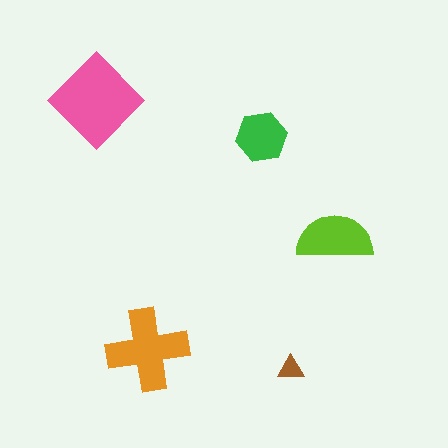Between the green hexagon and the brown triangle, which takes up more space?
The green hexagon.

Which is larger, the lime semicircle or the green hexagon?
The lime semicircle.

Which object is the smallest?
The brown triangle.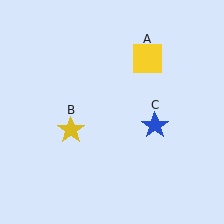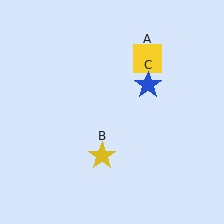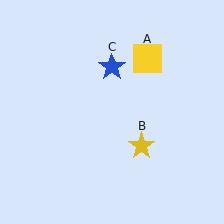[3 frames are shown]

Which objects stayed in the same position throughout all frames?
Yellow square (object A) remained stationary.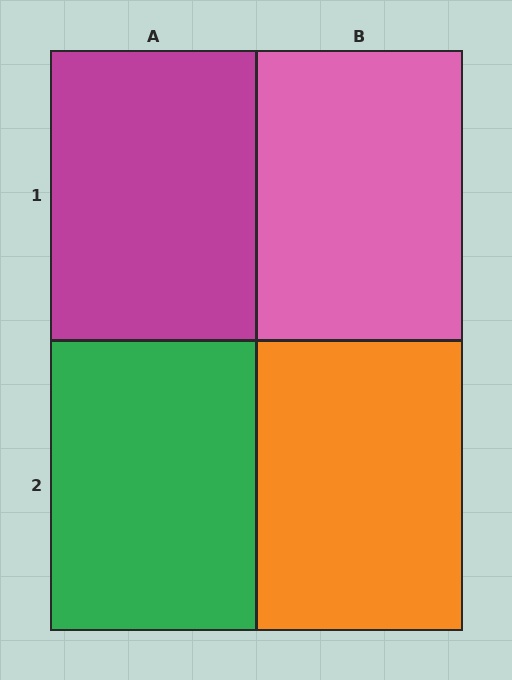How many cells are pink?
1 cell is pink.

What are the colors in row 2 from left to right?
Green, orange.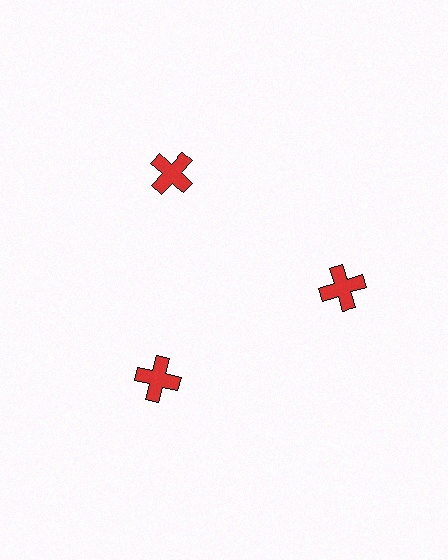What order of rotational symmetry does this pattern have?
This pattern has 3-fold rotational symmetry.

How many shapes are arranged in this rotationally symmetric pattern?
There are 3 shapes, arranged in 3 groups of 1.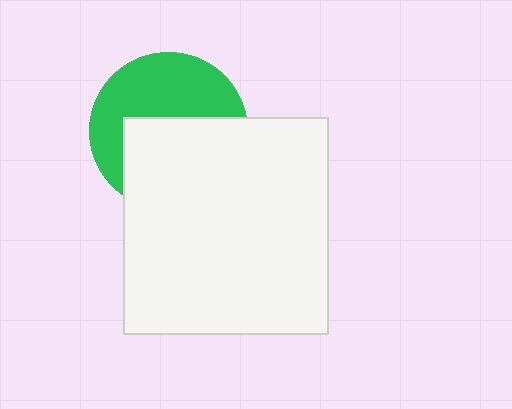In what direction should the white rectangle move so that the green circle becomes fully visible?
The white rectangle should move down. That is the shortest direction to clear the overlap and leave the green circle fully visible.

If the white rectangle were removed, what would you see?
You would see the complete green circle.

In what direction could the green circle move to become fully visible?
The green circle could move up. That would shift it out from behind the white rectangle entirely.